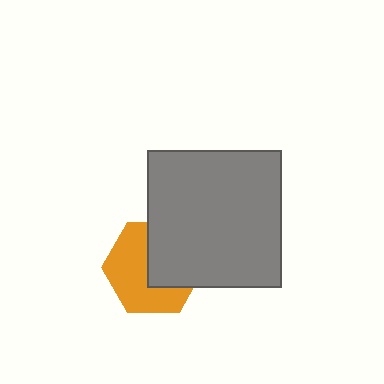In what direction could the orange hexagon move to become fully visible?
The orange hexagon could move toward the lower-left. That would shift it out from behind the gray rectangle entirely.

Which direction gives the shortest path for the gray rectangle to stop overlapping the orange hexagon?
Moving toward the upper-right gives the shortest separation.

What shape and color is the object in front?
The object in front is a gray rectangle.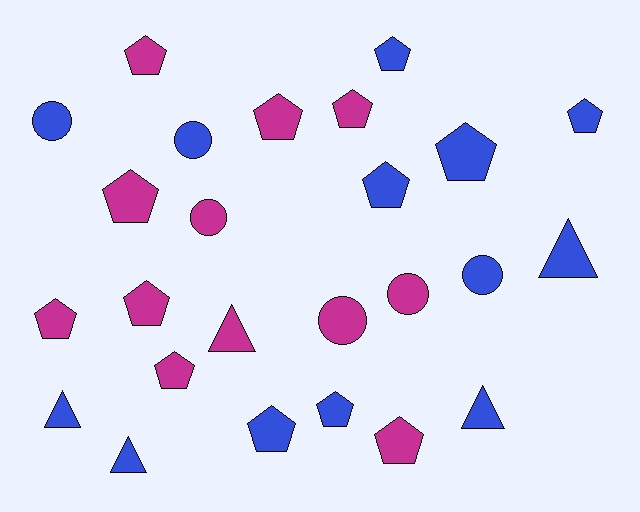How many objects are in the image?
There are 25 objects.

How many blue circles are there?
There are 3 blue circles.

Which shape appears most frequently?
Pentagon, with 14 objects.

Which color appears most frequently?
Blue, with 13 objects.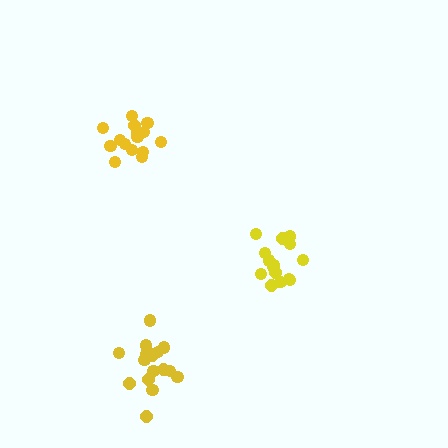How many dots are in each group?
Group 1: 15 dots, Group 2: 17 dots, Group 3: 15 dots (47 total).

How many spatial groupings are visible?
There are 3 spatial groupings.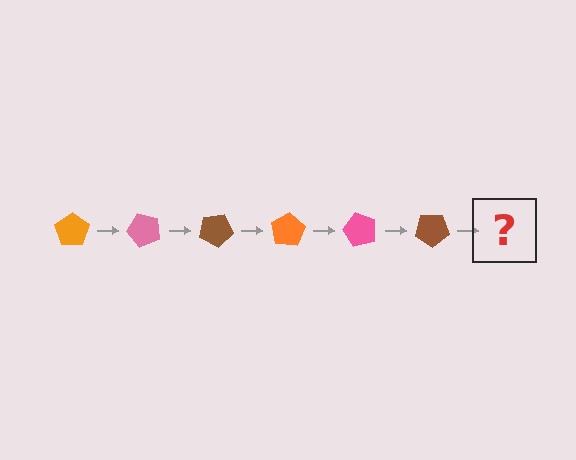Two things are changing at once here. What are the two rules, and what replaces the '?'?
The two rules are that it rotates 50 degrees each step and the color cycles through orange, pink, and brown. The '?' should be an orange pentagon, rotated 300 degrees from the start.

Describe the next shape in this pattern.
It should be an orange pentagon, rotated 300 degrees from the start.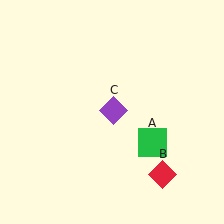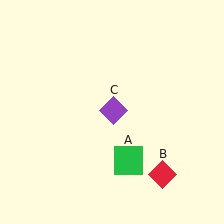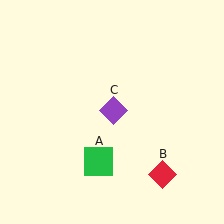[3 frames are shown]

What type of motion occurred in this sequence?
The green square (object A) rotated clockwise around the center of the scene.